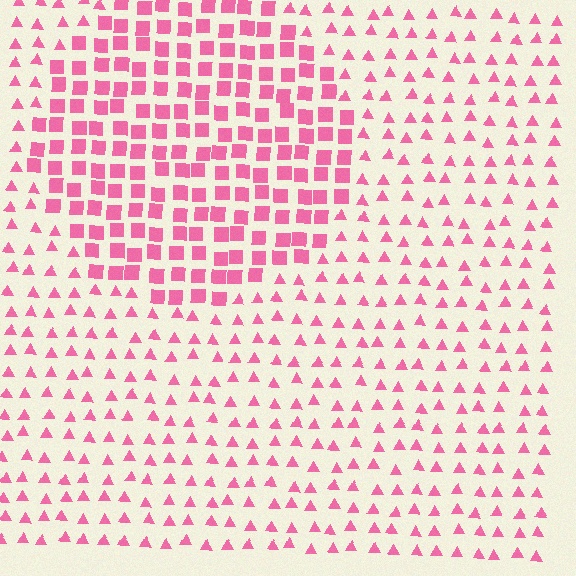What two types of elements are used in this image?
The image uses squares inside the circle region and triangles outside it.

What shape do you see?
I see a circle.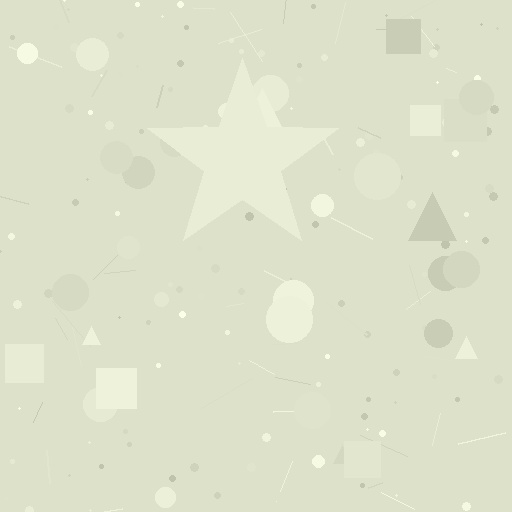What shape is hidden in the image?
A star is hidden in the image.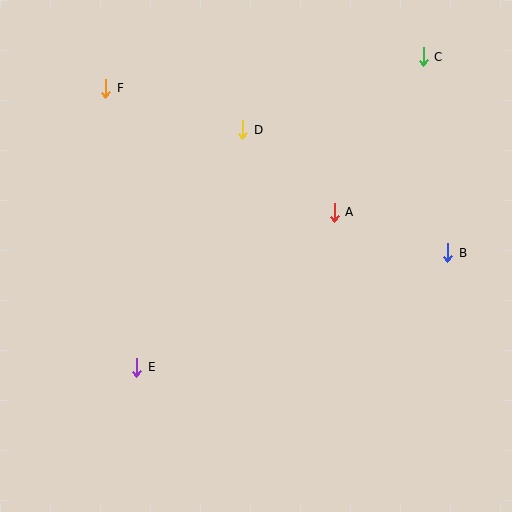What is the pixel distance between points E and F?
The distance between E and F is 281 pixels.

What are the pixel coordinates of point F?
Point F is at (105, 88).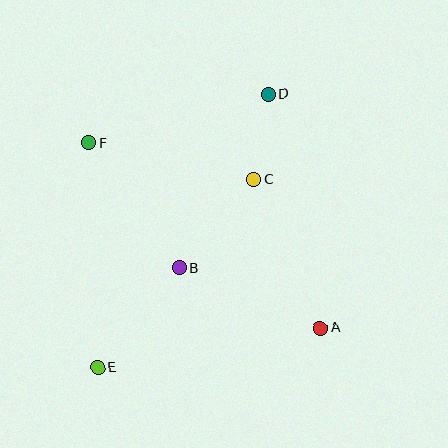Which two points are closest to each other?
Points C and D are closest to each other.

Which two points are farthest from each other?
Points D and E are farthest from each other.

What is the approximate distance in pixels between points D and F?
The distance between D and F is approximately 186 pixels.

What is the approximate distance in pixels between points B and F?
The distance between B and F is approximately 154 pixels.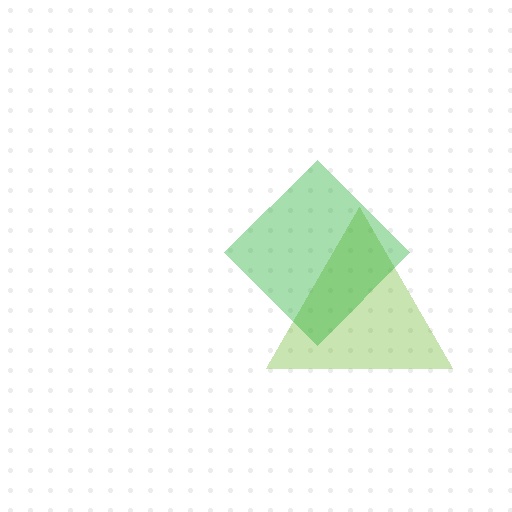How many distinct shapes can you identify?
There are 2 distinct shapes: a lime triangle, a green diamond.